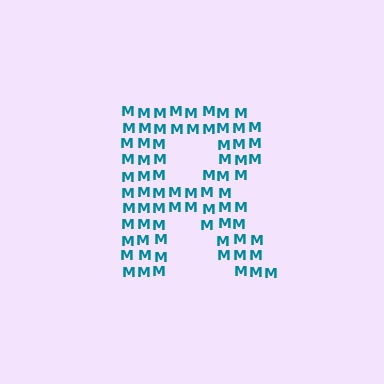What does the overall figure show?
The overall figure shows the letter R.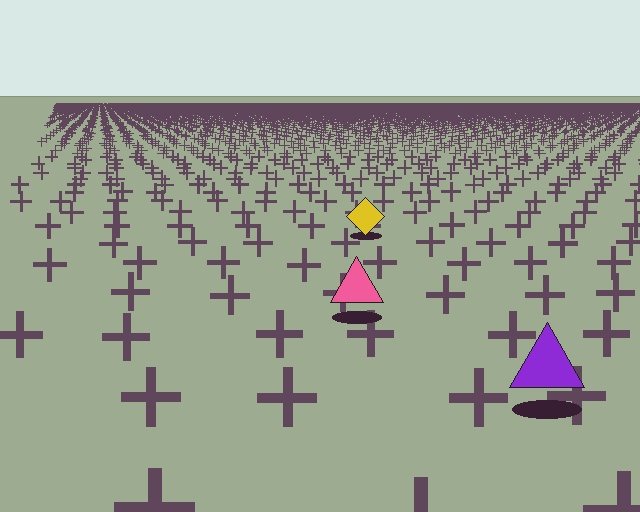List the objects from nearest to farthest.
From nearest to farthest: the purple triangle, the pink triangle, the yellow diamond.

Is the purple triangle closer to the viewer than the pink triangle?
Yes. The purple triangle is closer — you can tell from the texture gradient: the ground texture is coarser near it.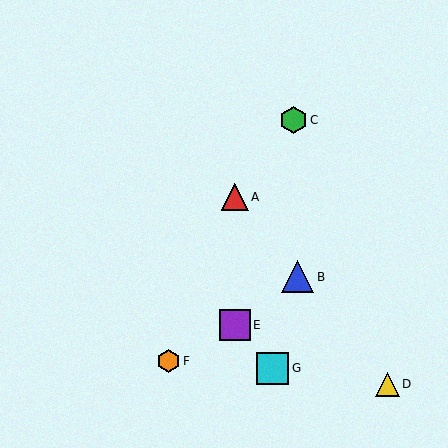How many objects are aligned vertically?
2 objects (A, E) are aligned vertically.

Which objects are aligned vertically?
Objects A, E are aligned vertically.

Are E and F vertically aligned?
No, E is at x≈235 and F is at x≈168.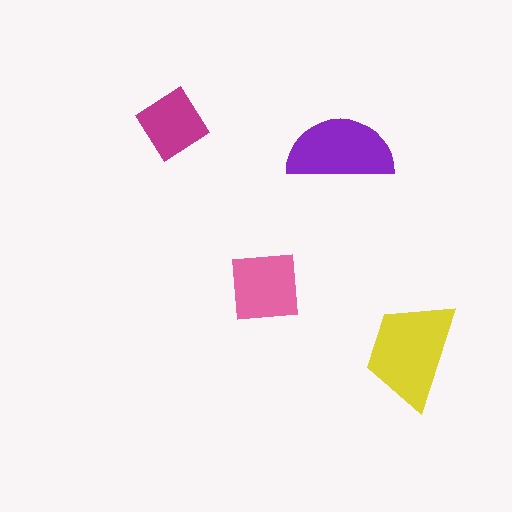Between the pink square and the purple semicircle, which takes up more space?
The purple semicircle.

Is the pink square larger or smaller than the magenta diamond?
Larger.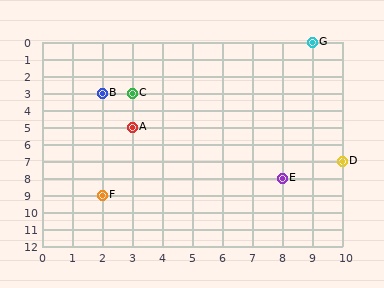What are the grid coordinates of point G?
Point G is at grid coordinates (9, 0).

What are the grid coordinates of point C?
Point C is at grid coordinates (3, 3).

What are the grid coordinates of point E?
Point E is at grid coordinates (8, 8).